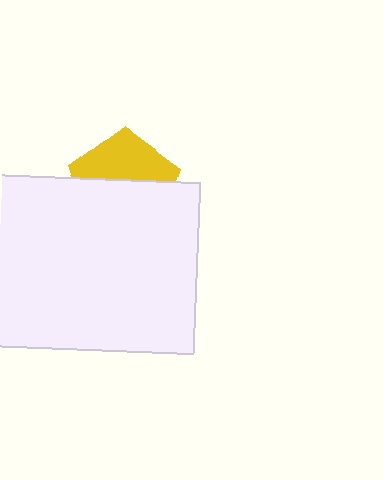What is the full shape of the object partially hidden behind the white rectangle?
The partially hidden object is a yellow pentagon.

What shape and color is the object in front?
The object in front is a white rectangle.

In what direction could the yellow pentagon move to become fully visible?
The yellow pentagon could move up. That would shift it out from behind the white rectangle entirely.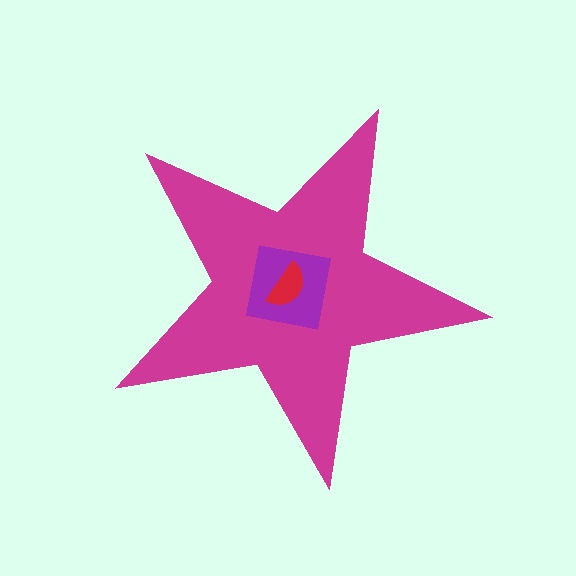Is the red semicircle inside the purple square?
Yes.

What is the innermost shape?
The red semicircle.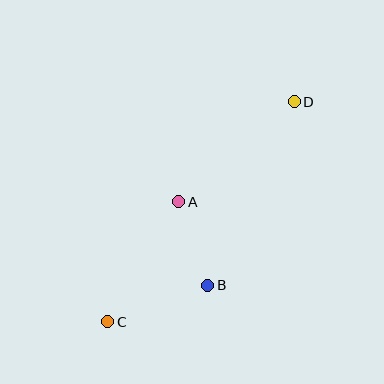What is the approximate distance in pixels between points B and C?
The distance between B and C is approximately 107 pixels.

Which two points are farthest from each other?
Points C and D are farthest from each other.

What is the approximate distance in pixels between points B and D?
The distance between B and D is approximately 203 pixels.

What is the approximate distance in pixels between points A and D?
The distance between A and D is approximately 153 pixels.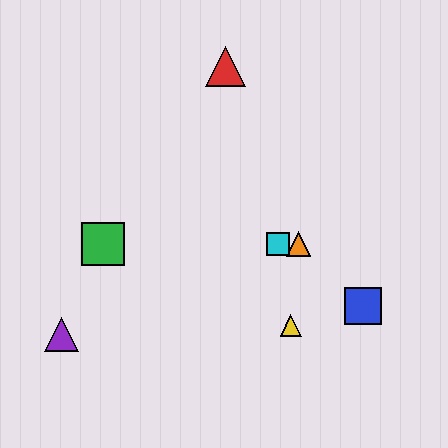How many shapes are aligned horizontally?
3 shapes (the green square, the orange triangle, the cyan square) are aligned horizontally.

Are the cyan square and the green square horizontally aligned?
Yes, both are at y≈244.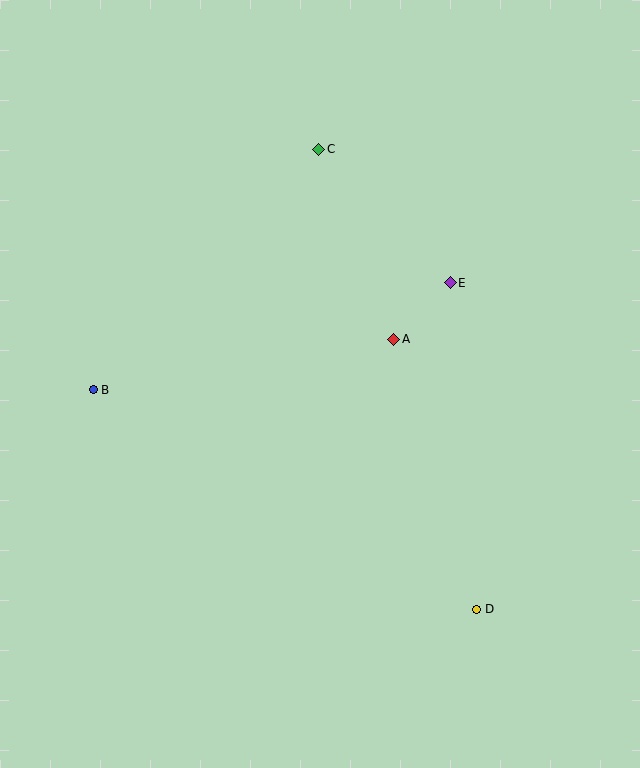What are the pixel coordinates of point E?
Point E is at (450, 283).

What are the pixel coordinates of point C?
Point C is at (319, 149).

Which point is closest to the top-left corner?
Point C is closest to the top-left corner.